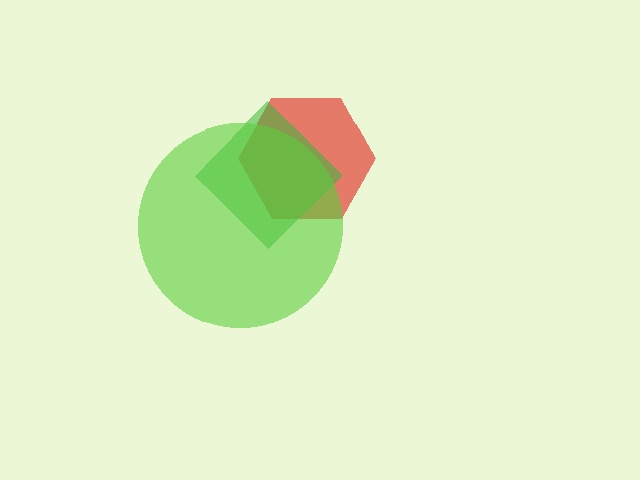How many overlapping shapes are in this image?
There are 3 overlapping shapes in the image.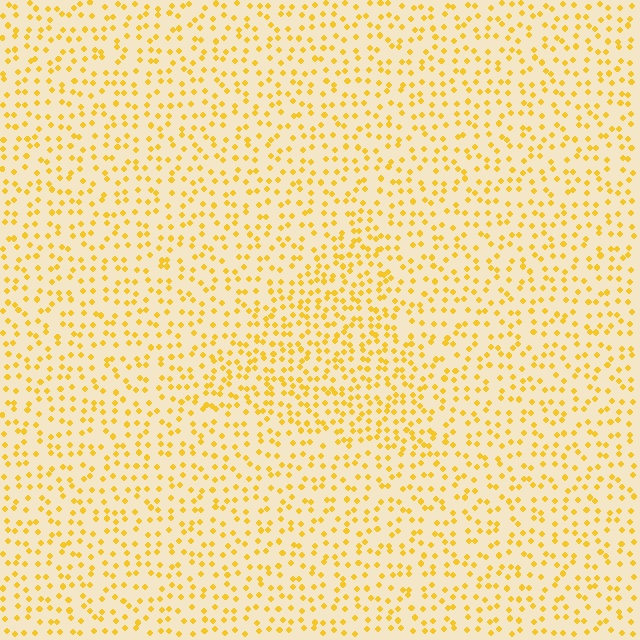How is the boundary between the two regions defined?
The boundary is defined by a change in element density (approximately 1.6x ratio). All elements are the same color, size, and shape.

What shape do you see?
I see a triangle.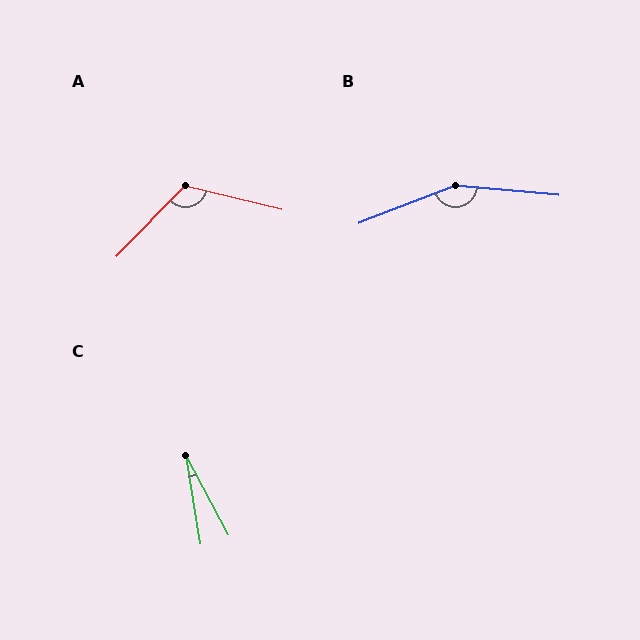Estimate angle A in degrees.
Approximately 121 degrees.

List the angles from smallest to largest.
C (18°), A (121°), B (154°).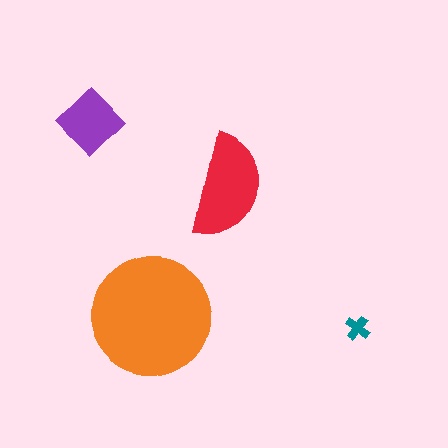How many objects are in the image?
There are 4 objects in the image.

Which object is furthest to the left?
The purple diamond is leftmost.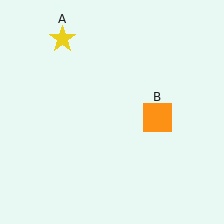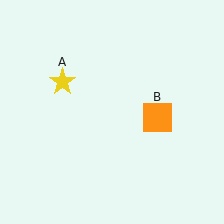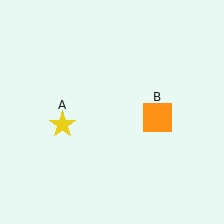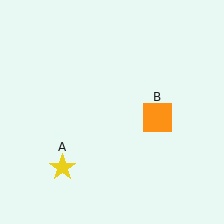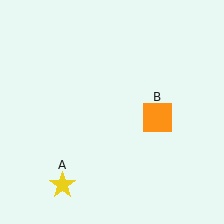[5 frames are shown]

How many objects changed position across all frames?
1 object changed position: yellow star (object A).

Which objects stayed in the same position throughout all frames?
Orange square (object B) remained stationary.